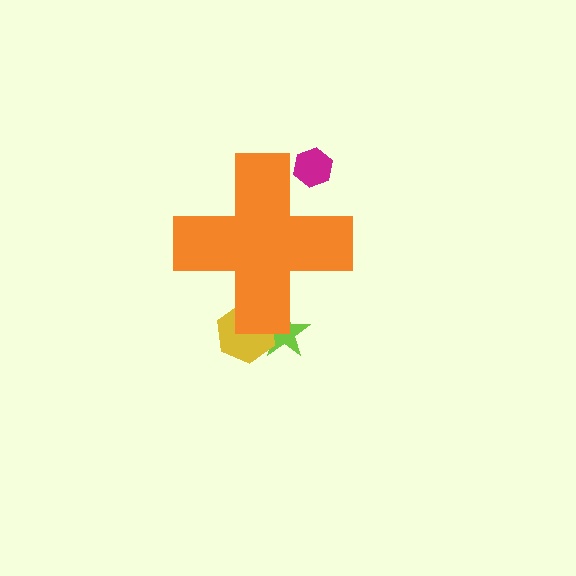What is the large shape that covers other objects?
An orange cross.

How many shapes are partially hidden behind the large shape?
3 shapes are partially hidden.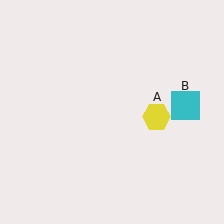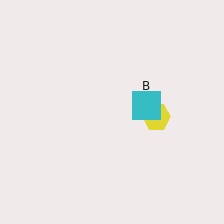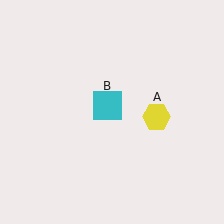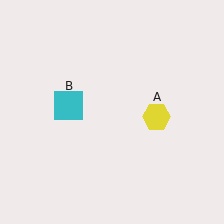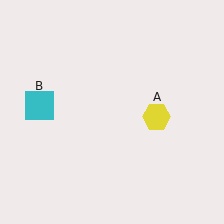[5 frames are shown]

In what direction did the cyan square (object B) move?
The cyan square (object B) moved left.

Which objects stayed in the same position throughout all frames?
Yellow hexagon (object A) remained stationary.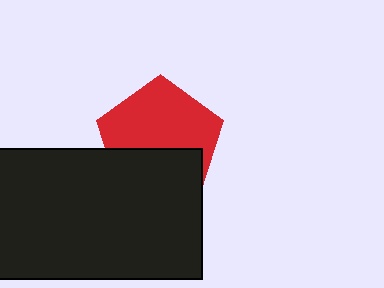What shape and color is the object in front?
The object in front is a black rectangle.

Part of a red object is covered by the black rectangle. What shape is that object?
It is a pentagon.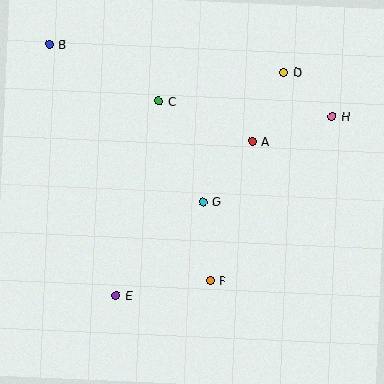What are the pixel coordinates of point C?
Point C is at (159, 101).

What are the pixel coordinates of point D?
Point D is at (284, 72).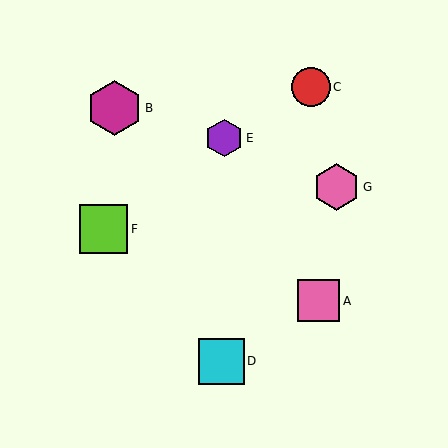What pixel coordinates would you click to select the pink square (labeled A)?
Click at (319, 301) to select the pink square A.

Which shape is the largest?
The magenta hexagon (labeled B) is the largest.